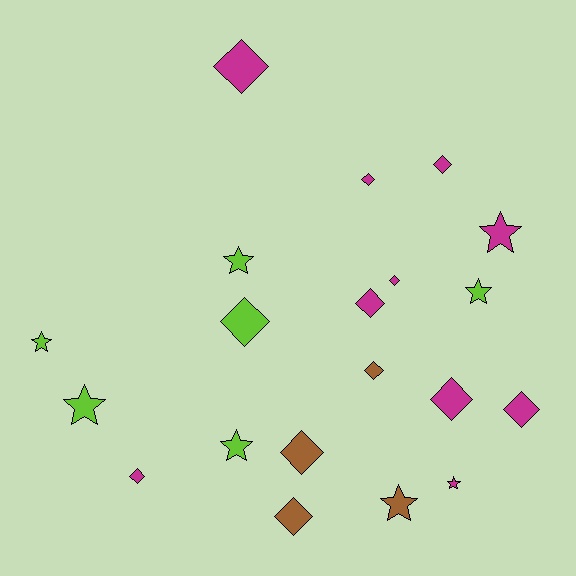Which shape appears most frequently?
Diamond, with 12 objects.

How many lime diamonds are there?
There is 1 lime diamond.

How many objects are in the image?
There are 20 objects.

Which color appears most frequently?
Magenta, with 10 objects.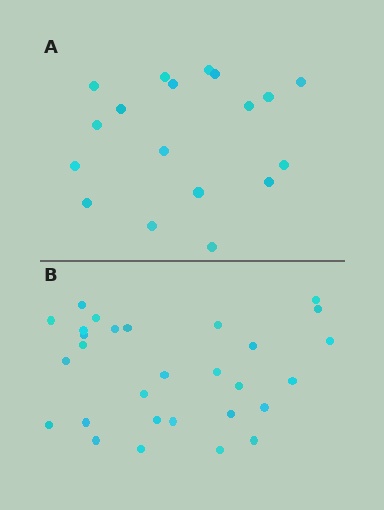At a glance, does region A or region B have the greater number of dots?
Region B (the bottom region) has more dots.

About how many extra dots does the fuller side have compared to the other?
Region B has roughly 12 or so more dots than region A.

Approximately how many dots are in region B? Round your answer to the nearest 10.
About 30 dots. (The exact count is 29, which rounds to 30.)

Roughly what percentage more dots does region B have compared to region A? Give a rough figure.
About 60% more.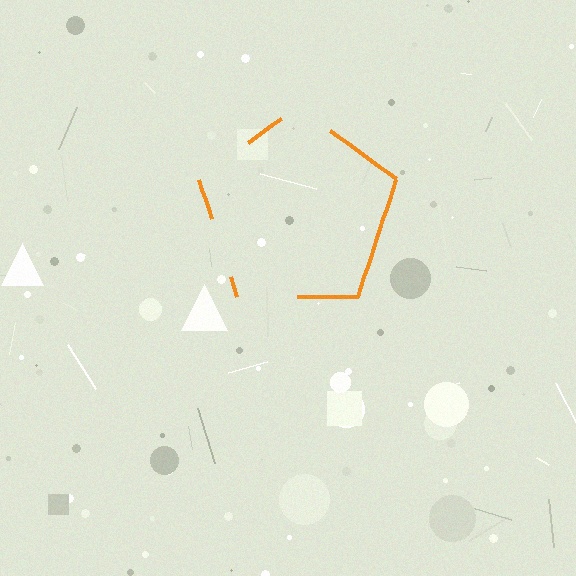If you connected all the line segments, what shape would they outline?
They would outline a pentagon.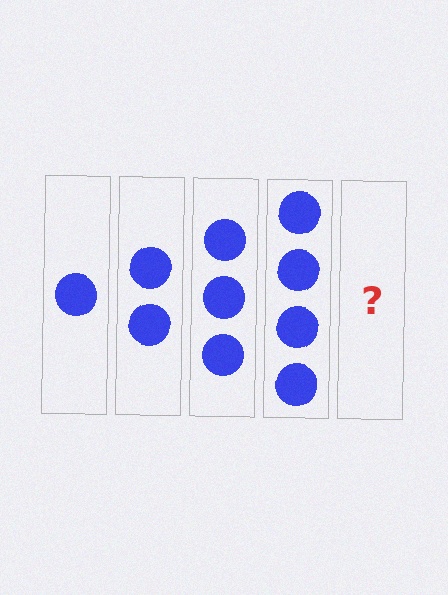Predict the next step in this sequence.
The next step is 5 circles.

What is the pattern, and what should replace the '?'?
The pattern is that each step adds one more circle. The '?' should be 5 circles.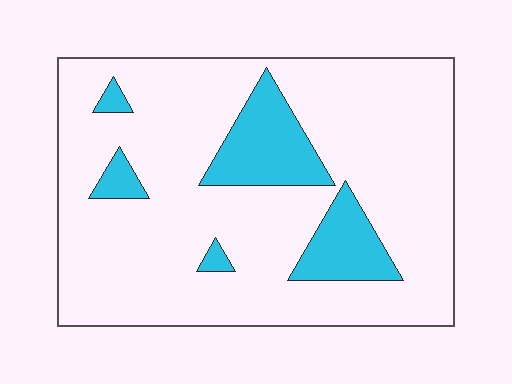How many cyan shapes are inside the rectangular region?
5.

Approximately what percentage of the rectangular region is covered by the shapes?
Approximately 15%.